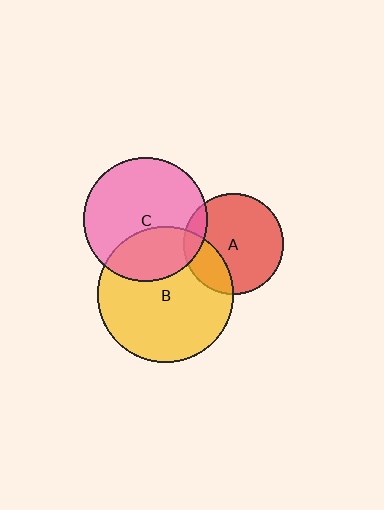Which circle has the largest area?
Circle B (yellow).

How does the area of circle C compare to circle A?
Approximately 1.5 times.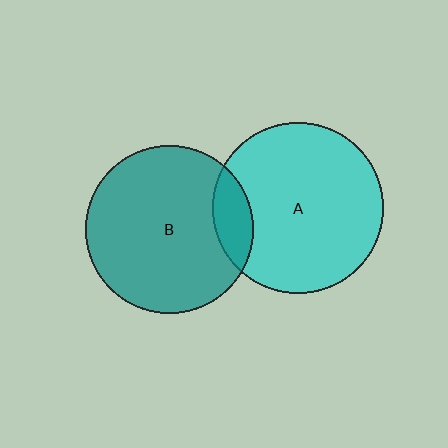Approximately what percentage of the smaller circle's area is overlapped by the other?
Approximately 15%.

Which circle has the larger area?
Circle A (cyan).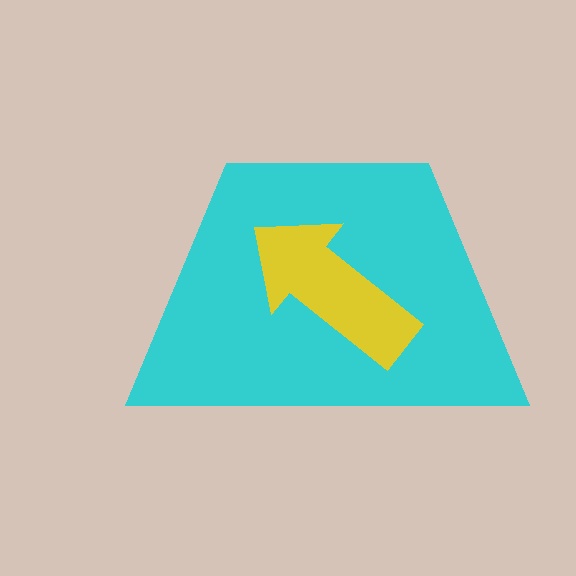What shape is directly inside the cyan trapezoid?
The yellow arrow.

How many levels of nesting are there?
2.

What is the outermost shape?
The cyan trapezoid.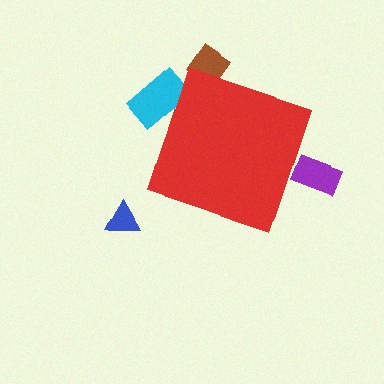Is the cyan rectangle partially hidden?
Yes, the cyan rectangle is partially hidden behind the red diamond.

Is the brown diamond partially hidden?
Yes, the brown diamond is partially hidden behind the red diamond.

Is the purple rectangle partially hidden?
Yes, the purple rectangle is partially hidden behind the red diamond.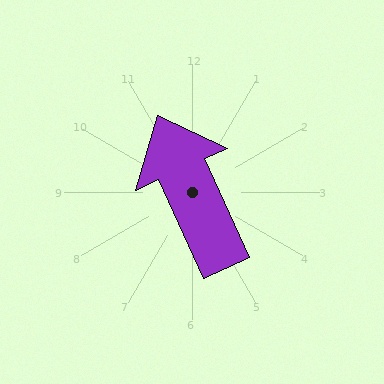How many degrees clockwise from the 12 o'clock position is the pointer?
Approximately 335 degrees.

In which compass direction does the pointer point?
Northwest.